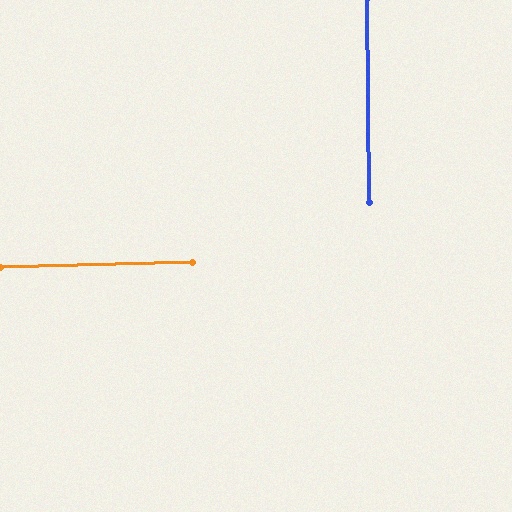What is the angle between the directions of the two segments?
Approximately 89 degrees.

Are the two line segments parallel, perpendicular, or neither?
Perpendicular — they meet at approximately 89°.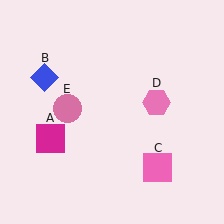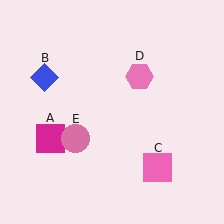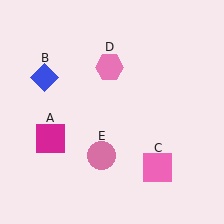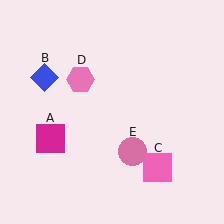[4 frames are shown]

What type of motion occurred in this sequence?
The pink hexagon (object D), pink circle (object E) rotated counterclockwise around the center of the scene.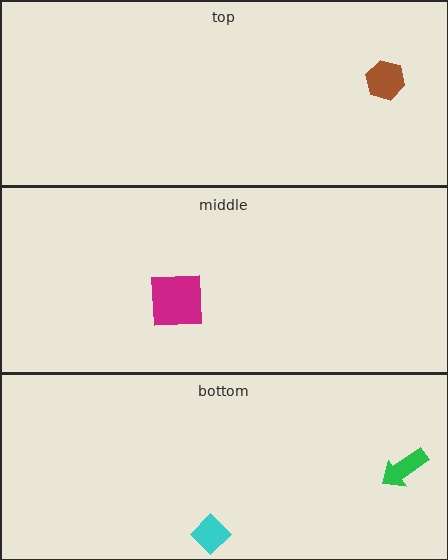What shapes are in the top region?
The brown hexagon.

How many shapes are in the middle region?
1.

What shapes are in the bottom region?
The cyan diamond, the green arrow.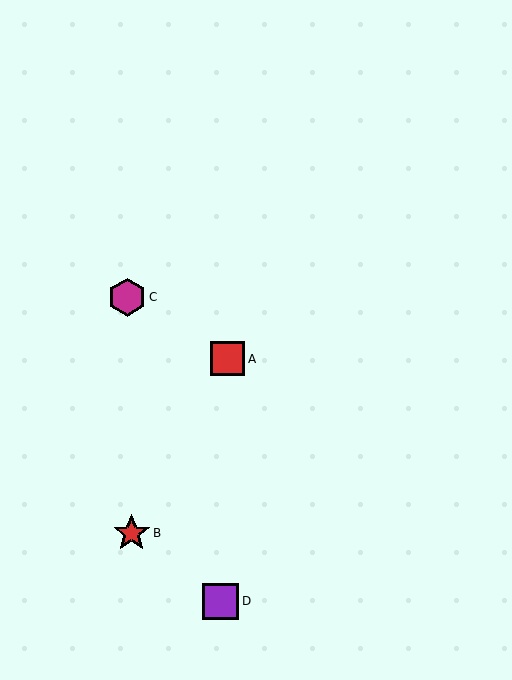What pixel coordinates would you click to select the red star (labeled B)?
Click at (132, 533) to select the red star B.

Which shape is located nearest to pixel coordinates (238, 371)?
The red square (labeled A) at (228, 359) is nearest to that location.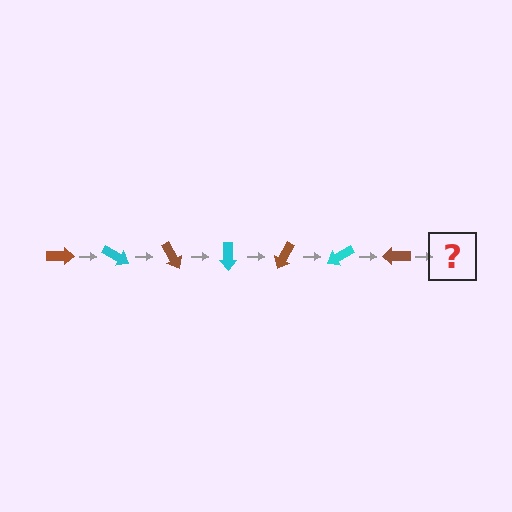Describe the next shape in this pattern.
It should be a cyan arrow, rotated 210 degrees from the start.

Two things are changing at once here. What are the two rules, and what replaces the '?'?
The two rules are that it rotates 30 degrees each step and the color cycles through brown and cyan. The '?' should be a cyan arrow, rotated 210 degrees from the start.